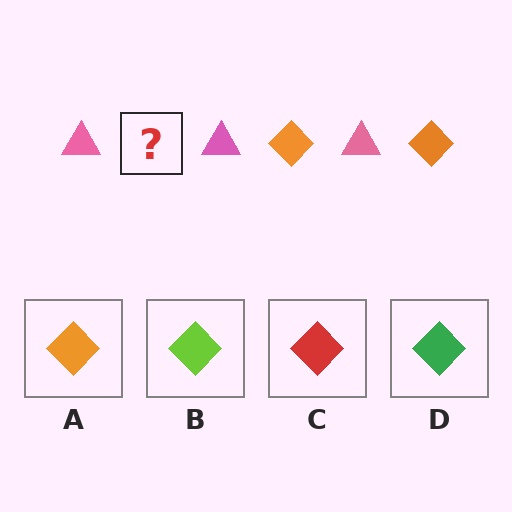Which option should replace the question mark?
Option A.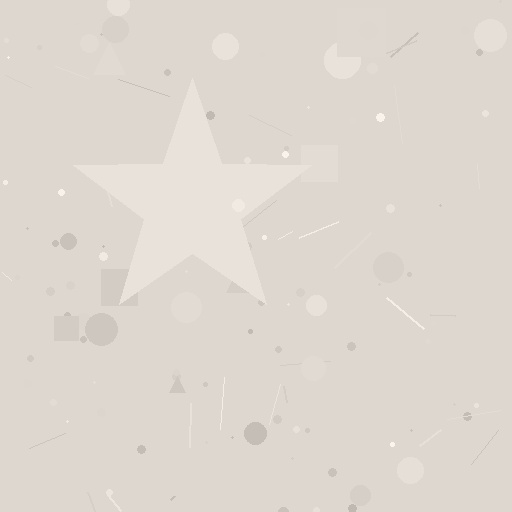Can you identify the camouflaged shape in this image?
The camouflaged shape is a star.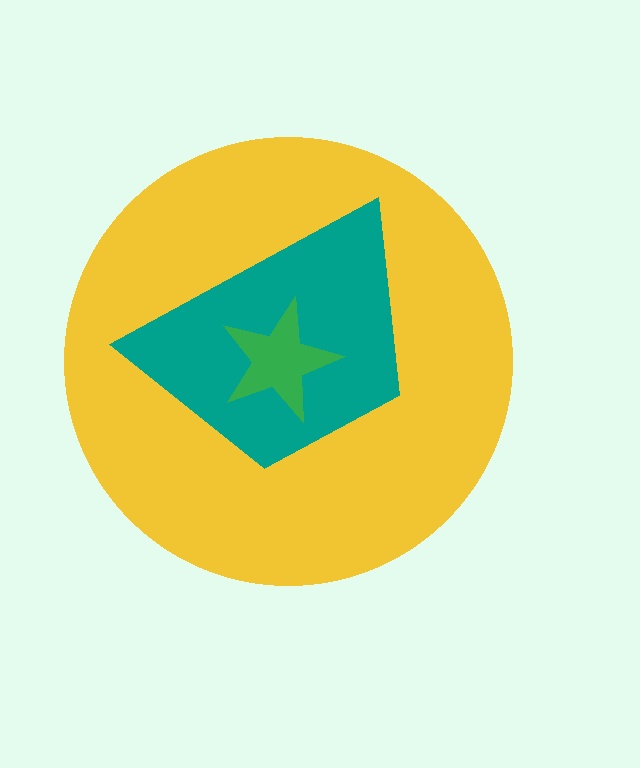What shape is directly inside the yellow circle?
The teal trapezoid.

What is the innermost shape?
The green star.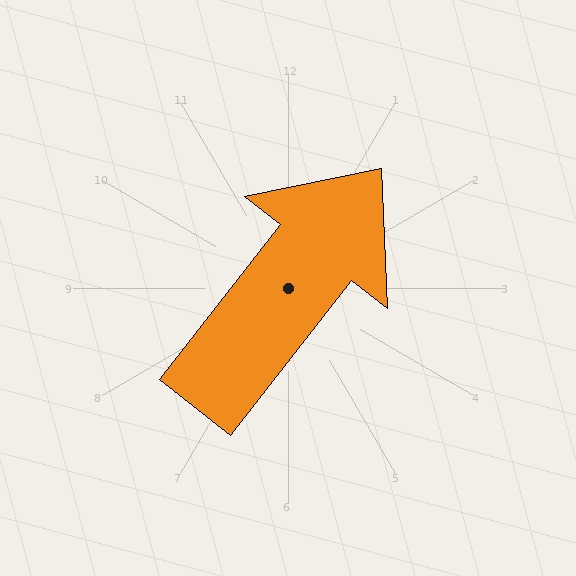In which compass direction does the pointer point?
Northeast.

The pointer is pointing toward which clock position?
Roughly 1 o'clock.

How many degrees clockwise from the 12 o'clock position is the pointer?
Approximately 38 degrees.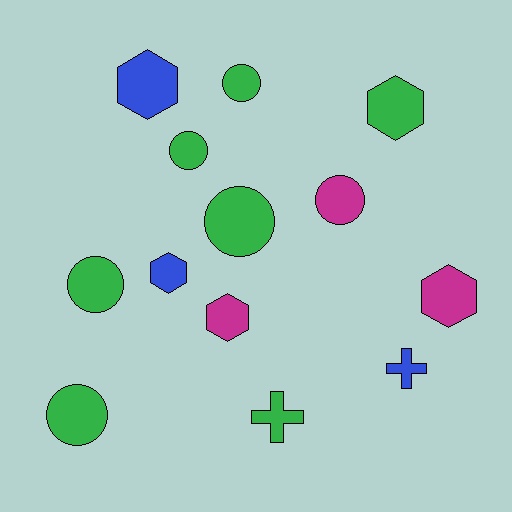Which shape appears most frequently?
Circle, with 6 objects.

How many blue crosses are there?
There is 1 blue cross.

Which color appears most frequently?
Green, with 7 objects.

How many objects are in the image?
There are 13 objects.